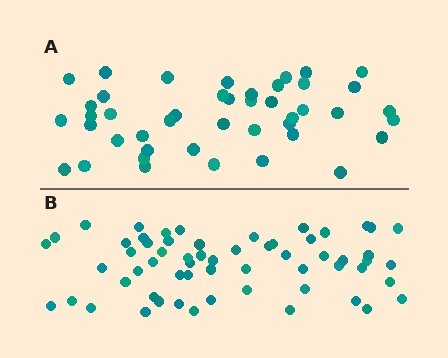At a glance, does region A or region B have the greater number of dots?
Region B (the bottom region) has more dots.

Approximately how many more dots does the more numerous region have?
Region B has approximately 15 more dots than region A.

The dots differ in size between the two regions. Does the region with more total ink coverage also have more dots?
No. Region A has more total ink coverage because its dots are larger, but region B actually contains more individual dots. Total area can be misleading — the number of items is what matters here.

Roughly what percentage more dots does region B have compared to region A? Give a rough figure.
About 35% more.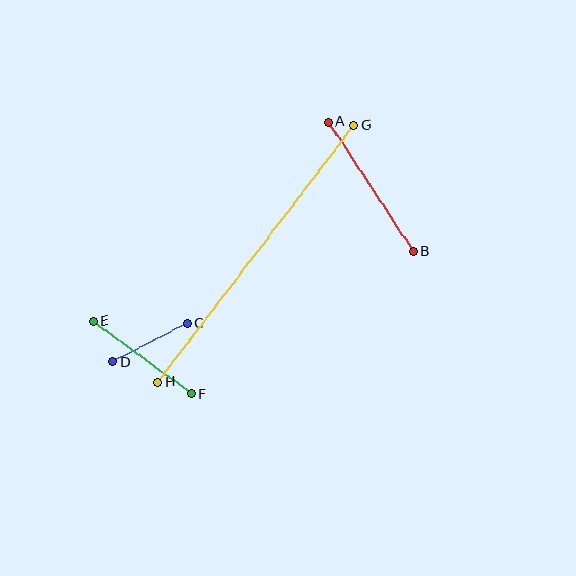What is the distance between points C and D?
The distance is approximately 84 pixels.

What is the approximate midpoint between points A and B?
The midpoint is at approximately (371, 187) pixels.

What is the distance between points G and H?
The distance is approximately 324 pixels.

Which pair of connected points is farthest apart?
Points G and H are farthest apart.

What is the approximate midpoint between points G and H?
The midpoint is at approximately (256, 254) pixels.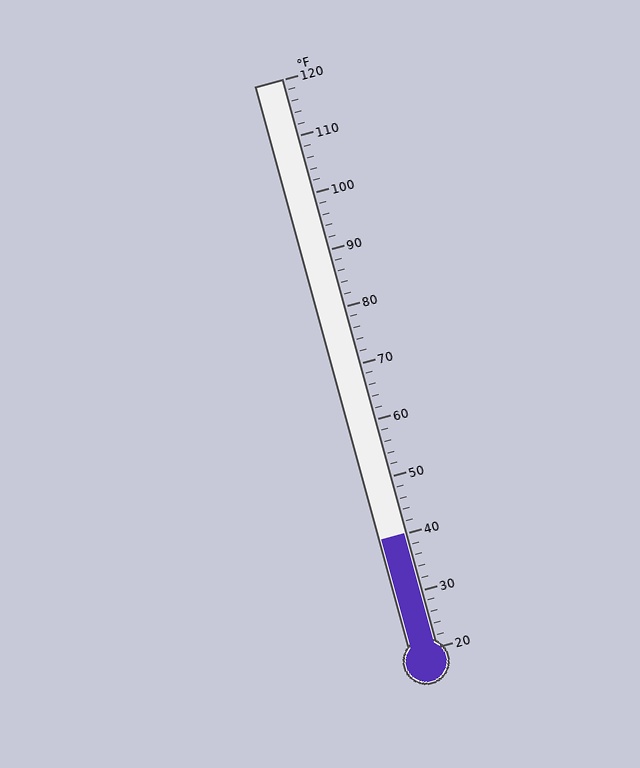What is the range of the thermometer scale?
The thermometer scale ranges from 20°F to 120°F.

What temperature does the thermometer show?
The thermometer shows approximately 40°F.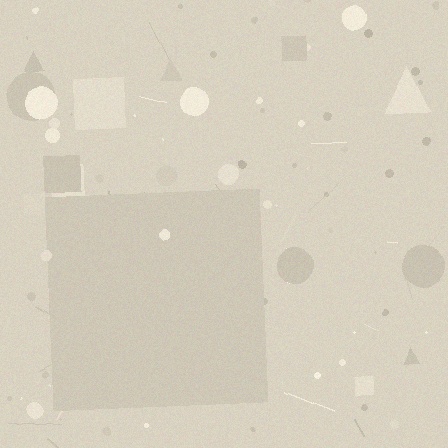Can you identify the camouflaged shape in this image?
The camouflaged shape is a square.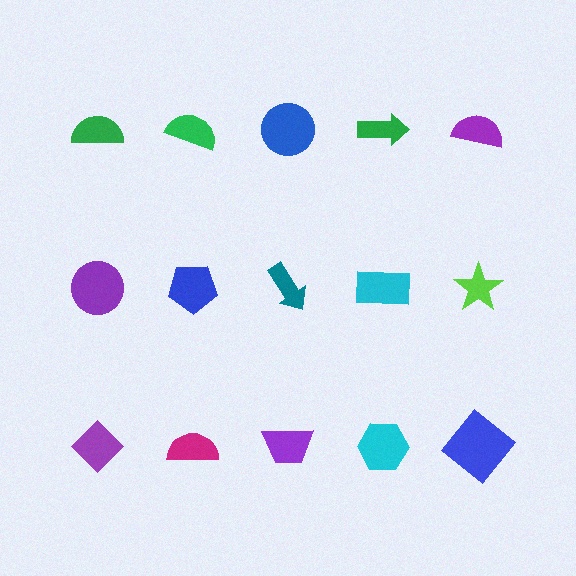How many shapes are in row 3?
5 shapes.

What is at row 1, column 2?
A green semicircle.